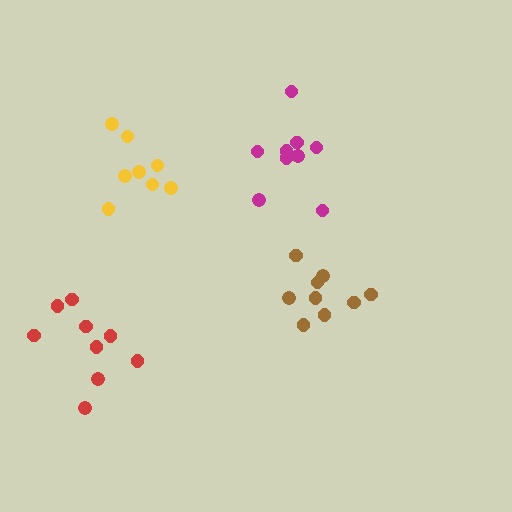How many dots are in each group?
Group 1: 9 dots, Group 2: 9 dots, Group 3: 8 dots, Group 4: 9 dots (35 total).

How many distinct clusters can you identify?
There are 4 distinct clusters.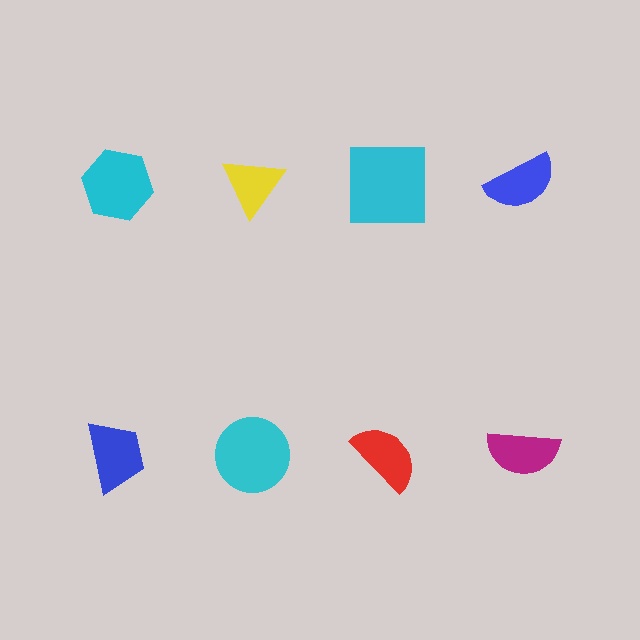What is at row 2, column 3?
A red semicircle.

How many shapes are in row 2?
4 shapes.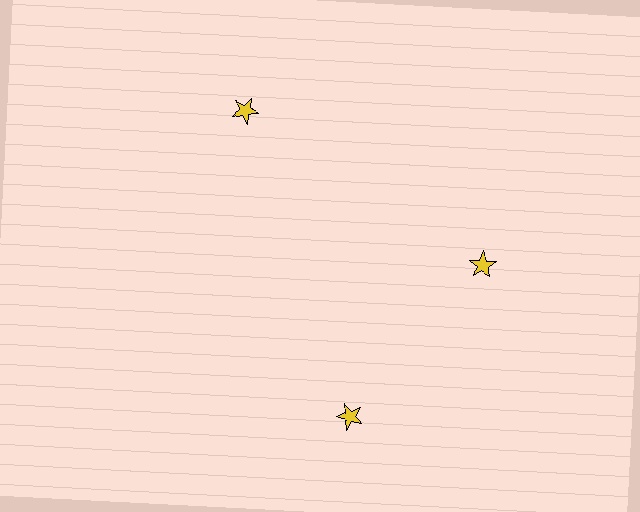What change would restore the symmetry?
The symmetry would be restored by rotating it back into even spacing with its neighbors so that all 3 stars sit at equal angles and equal distance from the center.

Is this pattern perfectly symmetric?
No. The 3 yellow stars are arranged in a ring, but one element near the 7 o'clock position is rotated out of alignment along the ring, breaking the 3-fold rotational symmetry.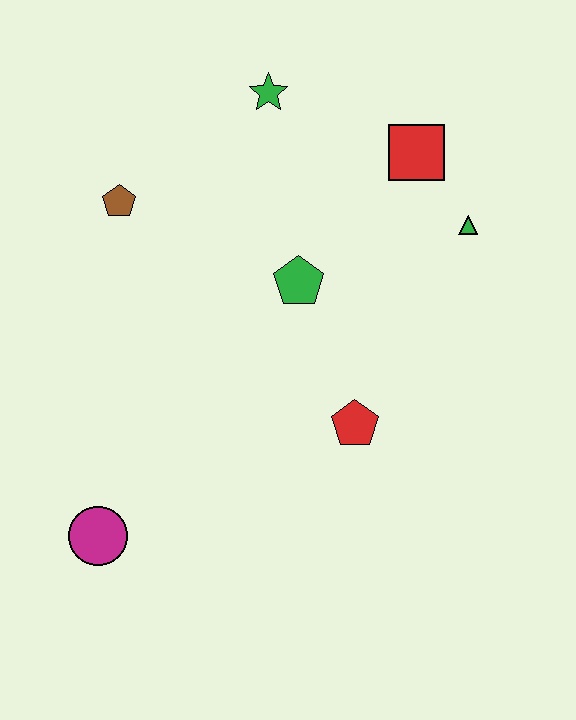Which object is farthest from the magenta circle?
The red square is farthest from the magenta circle.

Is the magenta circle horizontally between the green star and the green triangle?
No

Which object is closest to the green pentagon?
The red pentagon is closest to the green pentagon.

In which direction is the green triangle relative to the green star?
The green triangle is to the right of the green star.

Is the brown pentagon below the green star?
Yes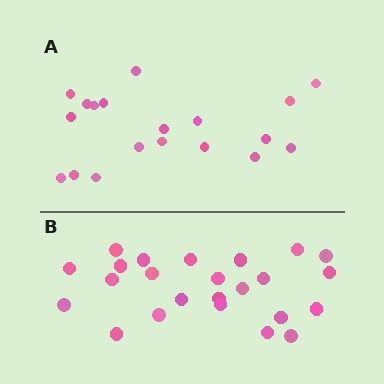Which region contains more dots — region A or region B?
Region B (the bottom region) has more dots.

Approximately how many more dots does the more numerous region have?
Region B has about 5 more dots than region A.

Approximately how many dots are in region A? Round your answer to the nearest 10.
About 20 dots. (The exact count is 19, which rounds to 20.)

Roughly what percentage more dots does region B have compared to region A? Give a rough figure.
About 25% more.